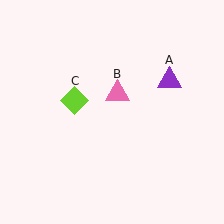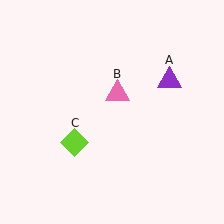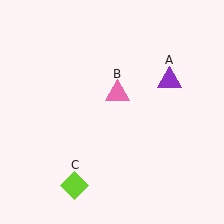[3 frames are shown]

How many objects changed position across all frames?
1 object changed position: lime diamond (object C).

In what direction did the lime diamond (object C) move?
The lime diamond (object C) moved down.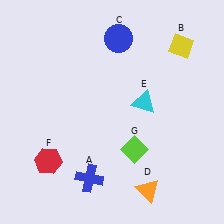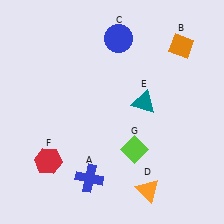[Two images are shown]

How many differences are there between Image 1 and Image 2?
There are 2 differences between the two images.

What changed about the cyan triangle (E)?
In Image 1, E is cyan. In Image 2, it changed to teal.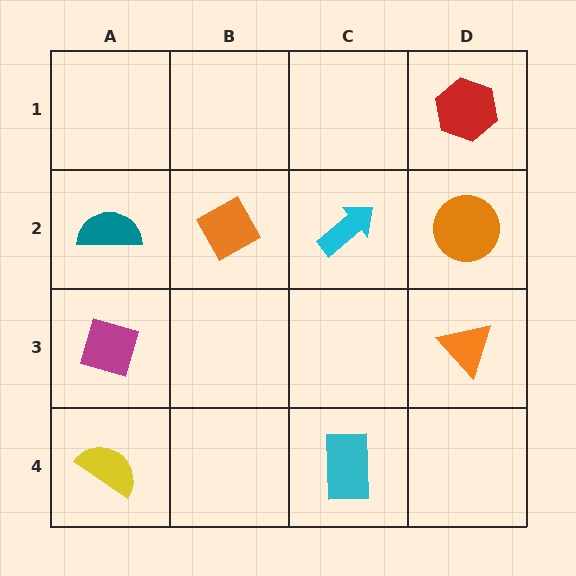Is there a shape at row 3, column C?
No, that cell is empty.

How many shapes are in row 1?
1 shape.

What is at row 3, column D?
An orange triangle.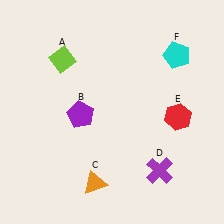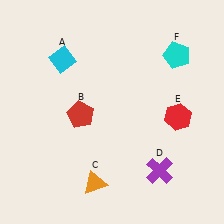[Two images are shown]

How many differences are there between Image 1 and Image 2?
There are 2 differences between the two images.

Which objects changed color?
A changed from lime to cyan. B changed from purple to red.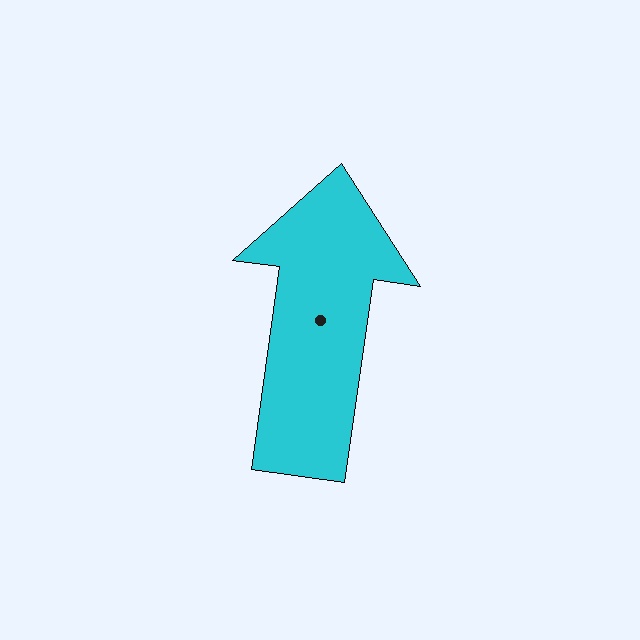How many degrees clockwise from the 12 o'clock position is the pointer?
Approximately 8 degrees.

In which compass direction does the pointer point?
North.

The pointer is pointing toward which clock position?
Roughly 12 o'clock.